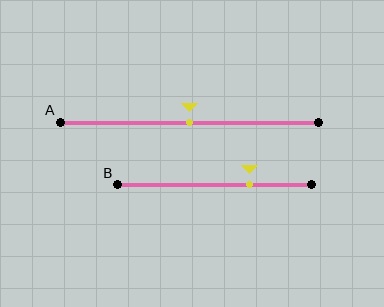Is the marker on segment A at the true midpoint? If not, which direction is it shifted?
Yes, the marker on segment A is at the true midpoint.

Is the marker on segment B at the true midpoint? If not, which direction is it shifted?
No, the marker on segment B is shifted to the right by about 18% of the segment length.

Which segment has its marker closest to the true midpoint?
Segment A has its marker closest to the true midpoint.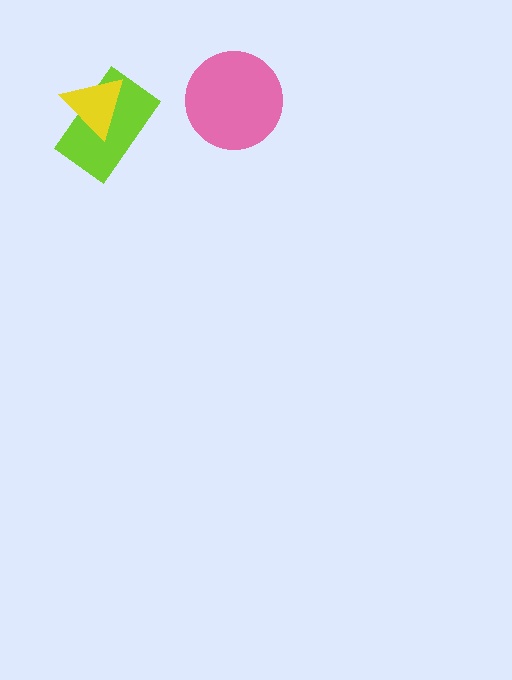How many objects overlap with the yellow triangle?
1 object overlaps with the yellow triangle.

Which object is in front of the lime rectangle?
The yellow triangle is in front of the lime rectangle.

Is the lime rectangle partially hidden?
Yes, it is partially covered by another shape.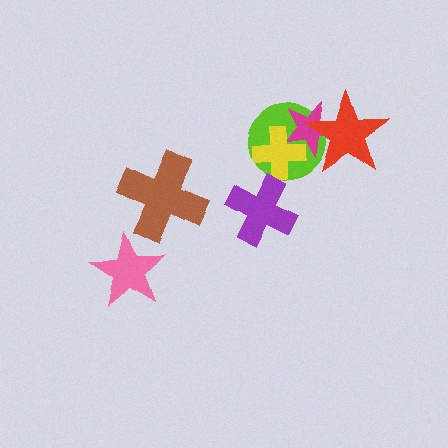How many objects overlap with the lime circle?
3 objects overlap with the lime circle.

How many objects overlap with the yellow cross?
2 objects overlap with the yellow cross.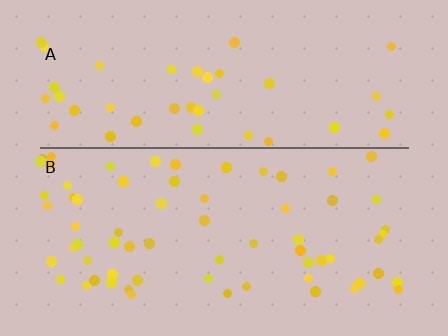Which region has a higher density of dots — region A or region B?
B (the bottom).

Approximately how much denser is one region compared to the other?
Approximately 1.5× — region B over region A.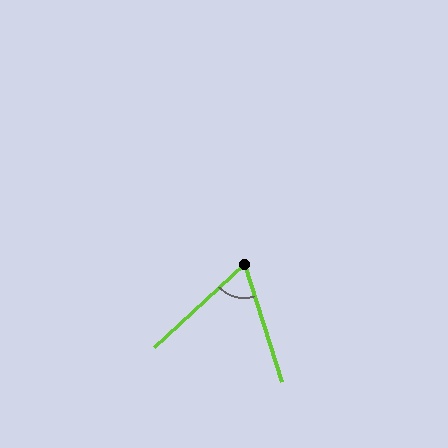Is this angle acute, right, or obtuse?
It is acute.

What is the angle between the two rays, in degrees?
Approximately 65 degrees.